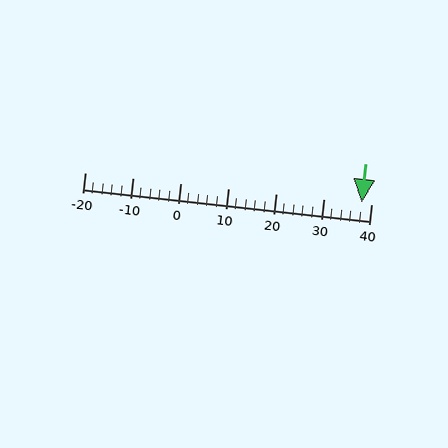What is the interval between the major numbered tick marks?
The major tick marks are spaced 10 units apart.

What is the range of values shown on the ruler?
The ruler shows values from -20 to 40.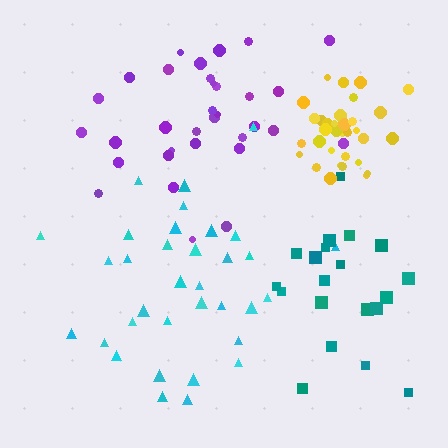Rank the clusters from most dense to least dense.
yellow, cyan, teal, purple.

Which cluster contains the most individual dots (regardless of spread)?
Yellow (35).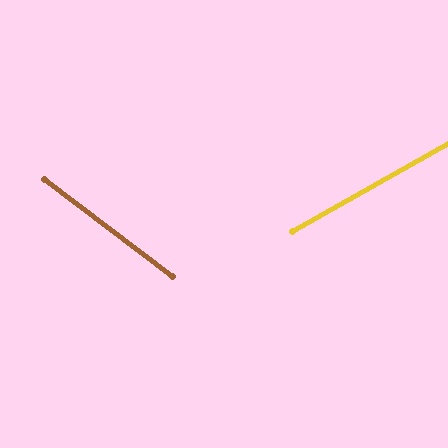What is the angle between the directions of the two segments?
Approximately 66 degrees.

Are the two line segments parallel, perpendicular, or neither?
Neither parallel nor perpendicular — they differ by about 66°.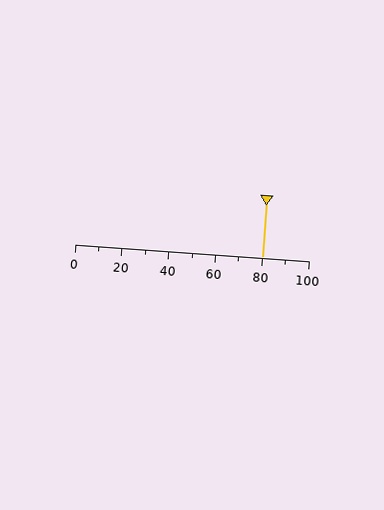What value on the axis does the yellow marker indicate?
The marker indicates approximately 80.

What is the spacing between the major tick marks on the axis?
The major ticks are spaced 20 apart.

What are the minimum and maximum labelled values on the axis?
The axis runs from 0 to 100.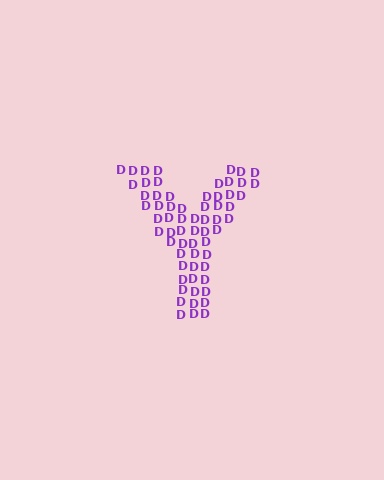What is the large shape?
The large shape is the letter Y.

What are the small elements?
The small elements are letter D's.